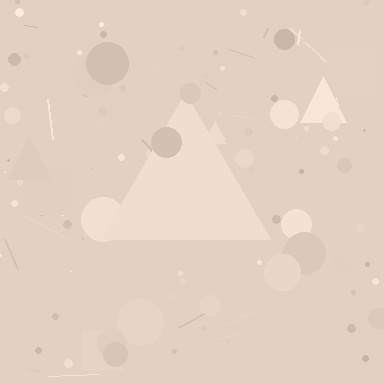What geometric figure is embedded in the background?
A triangle is embedded in the background.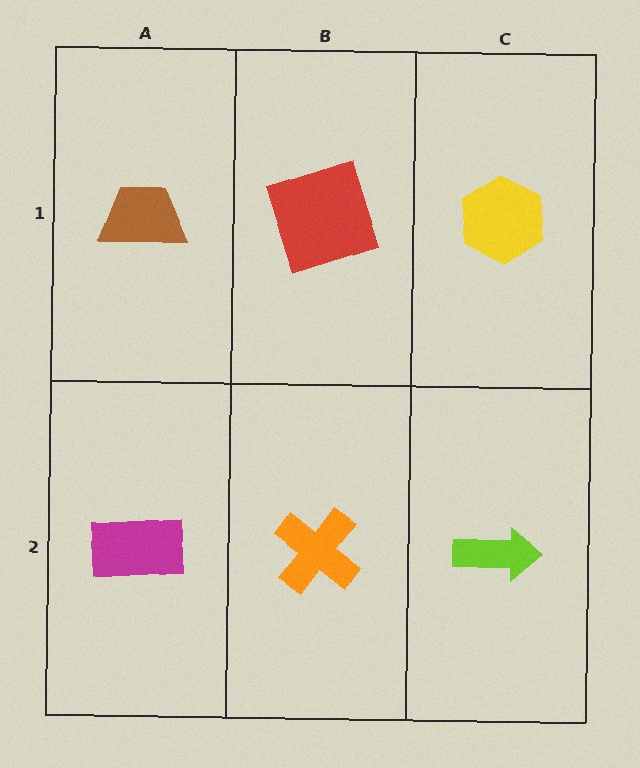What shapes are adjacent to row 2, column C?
A yellow hexagon (row 1, column C), an orange cross (row 2, column B).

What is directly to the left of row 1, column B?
A brown trapezoid.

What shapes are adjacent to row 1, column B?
An orange cross (row 2, column B), a brown trapezoid (row 1, column A), a yellow hexagon (row 1, column C).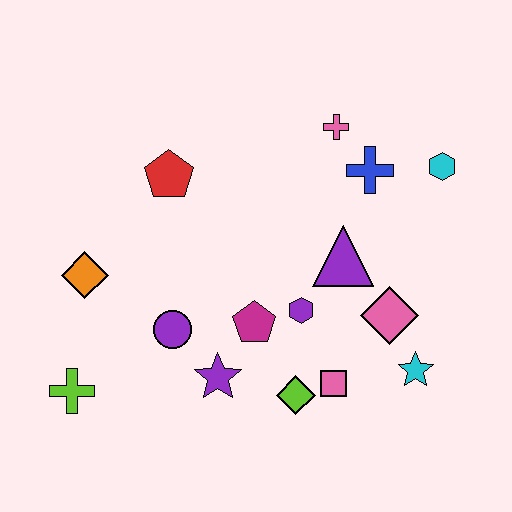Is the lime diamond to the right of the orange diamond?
Yes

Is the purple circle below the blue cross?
Yes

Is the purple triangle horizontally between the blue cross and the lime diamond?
Yes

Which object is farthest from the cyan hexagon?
The lime cross is farthest from the cyan hexagon.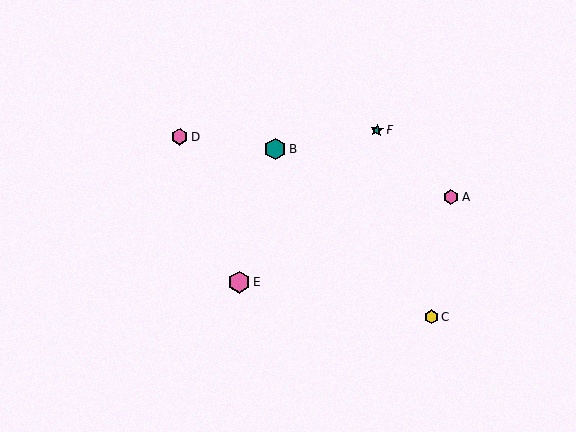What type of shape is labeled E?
Shape E is a pink hexagon.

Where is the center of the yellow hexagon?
The center of the yellow hexagon is at (432, 317).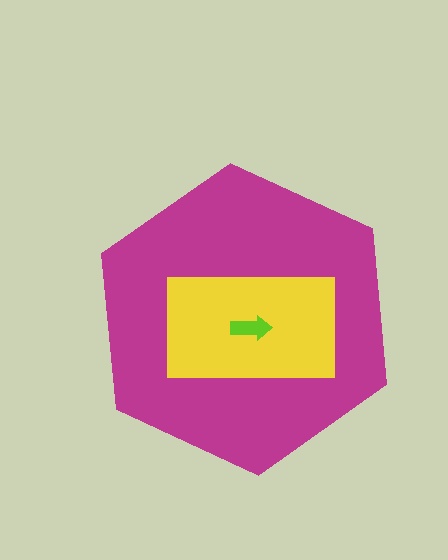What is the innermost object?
The lime arrow.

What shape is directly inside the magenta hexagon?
The yellow rectangle.